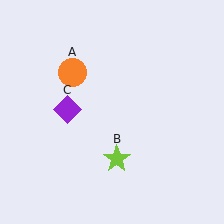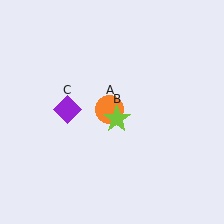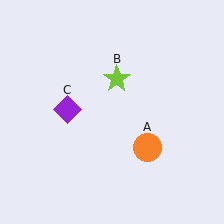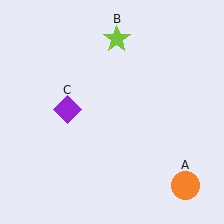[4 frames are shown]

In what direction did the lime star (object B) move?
The lime star (object B) moved up.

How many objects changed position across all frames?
2 objects changed position: orange circle (object A), lime star (object B).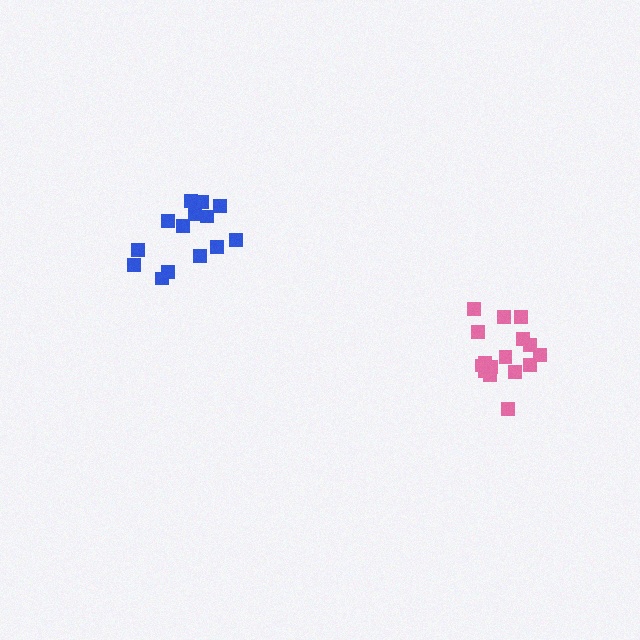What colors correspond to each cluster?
The clusters are colored: pink, blue.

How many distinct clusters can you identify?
There are 2 distinct clusters.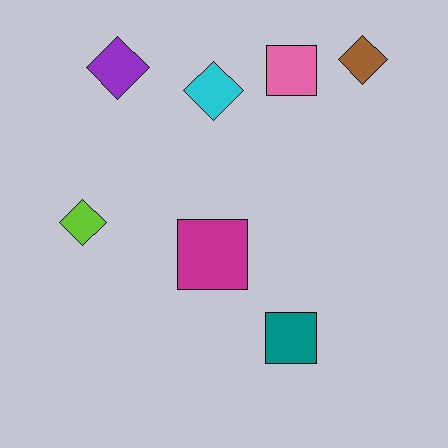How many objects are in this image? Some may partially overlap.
There are 7 objects.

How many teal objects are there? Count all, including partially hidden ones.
There is 1 teal object.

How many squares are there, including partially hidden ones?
There are 3 squares.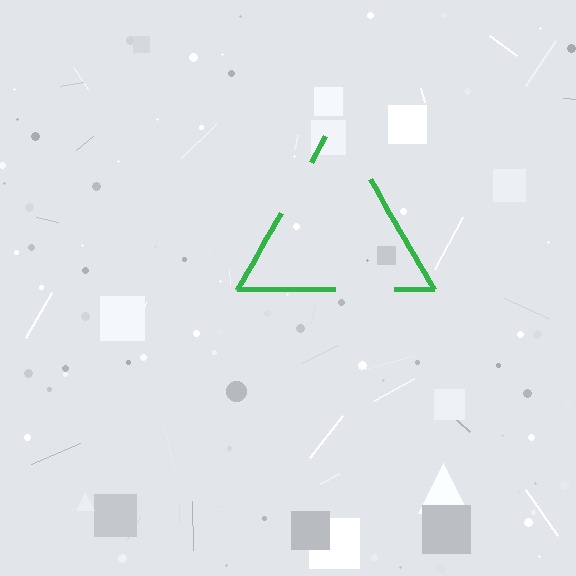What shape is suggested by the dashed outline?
The dashed outline suggests a triangle.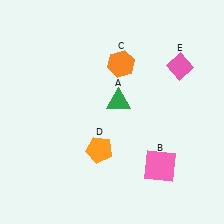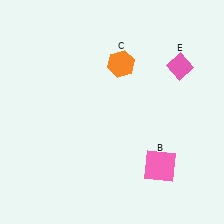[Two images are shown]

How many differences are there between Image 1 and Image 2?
There are 2 differences between the two images.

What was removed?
The green triangle (A), the orange pentagon (D) were removed in Image 2.